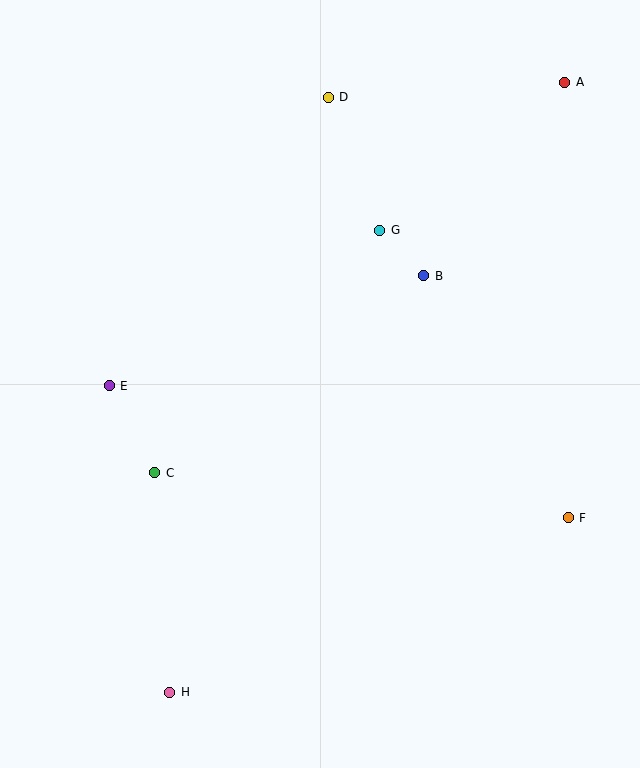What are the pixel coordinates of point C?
Point C is at (155, 473).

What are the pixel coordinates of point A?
Point A is at (565, 82).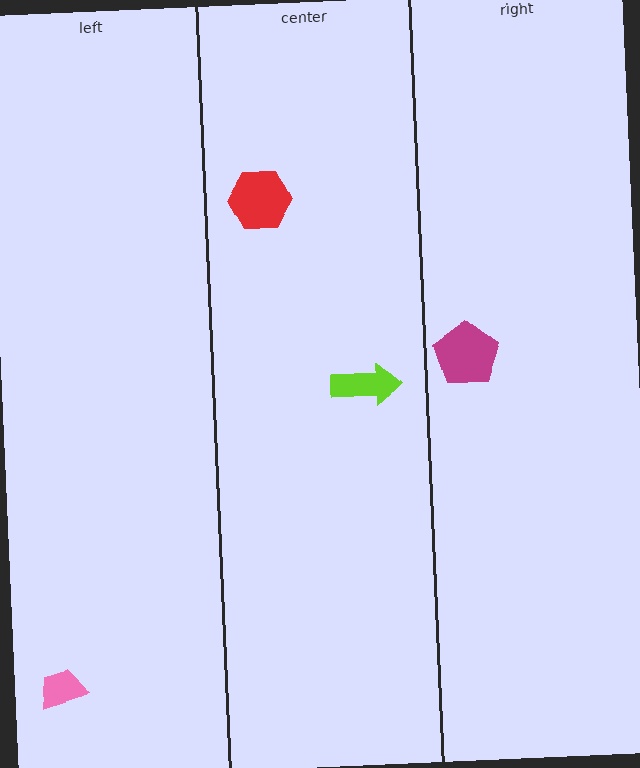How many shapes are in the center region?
2.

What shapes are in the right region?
The magenta pentagon.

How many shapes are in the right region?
1.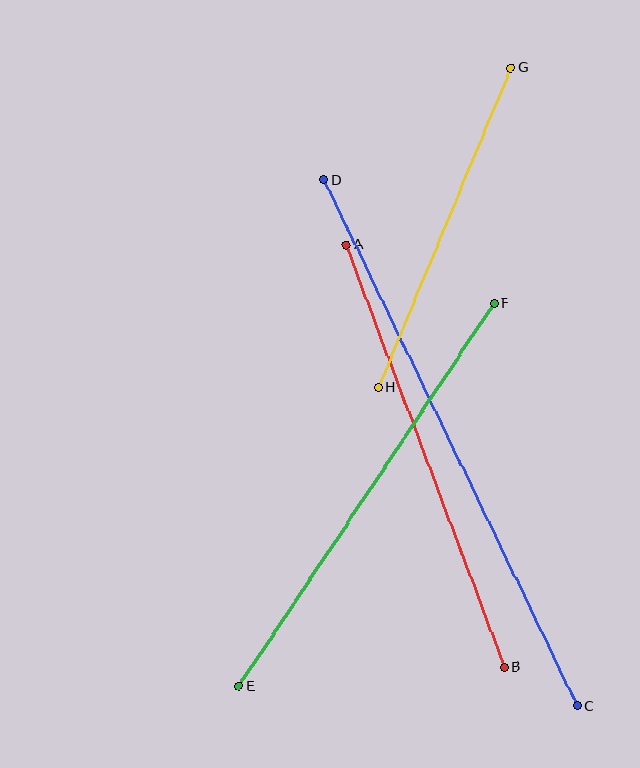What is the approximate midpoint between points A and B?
The midpoint is at approximately (425, 456) pixels.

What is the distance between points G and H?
The distance is approximately 346 pixels.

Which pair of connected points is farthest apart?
Points C and D are farthest apart.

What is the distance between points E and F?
The distance is approximately 460 pixels.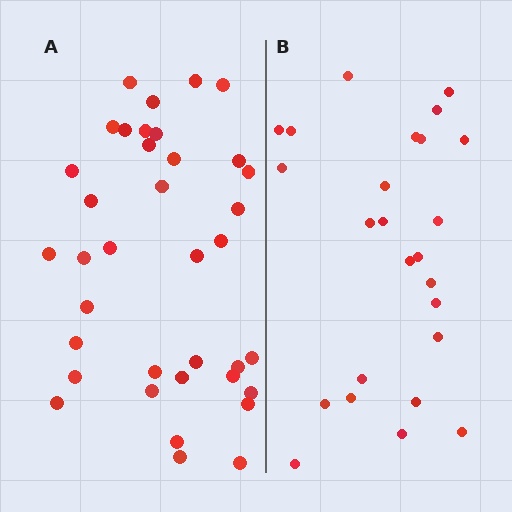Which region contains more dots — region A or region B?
Region A (the left region) has more dots.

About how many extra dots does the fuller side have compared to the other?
Region A has roughly 12 or so more dots than region B.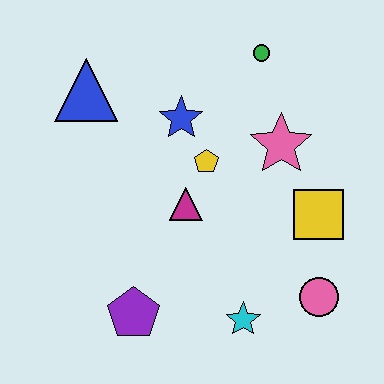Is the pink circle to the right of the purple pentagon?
Yes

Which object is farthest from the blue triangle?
The pink circle is farthest from the blue triangle.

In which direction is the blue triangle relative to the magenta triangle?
The blue triangle is above the magenta triangle.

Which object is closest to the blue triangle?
The blue star is closest to the blue triangle.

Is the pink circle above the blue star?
No